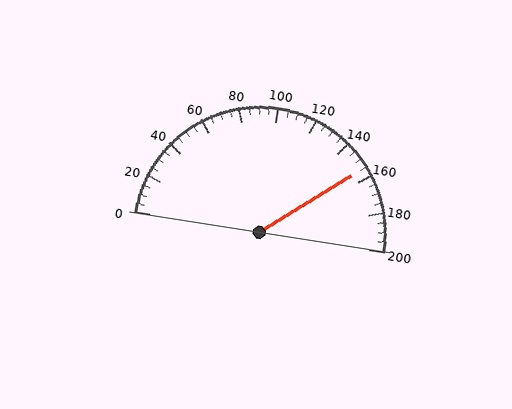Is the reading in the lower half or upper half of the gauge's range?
The reading is in the upper half of the range (0 to 200).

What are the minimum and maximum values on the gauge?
The gauge ranges from 0 to 200.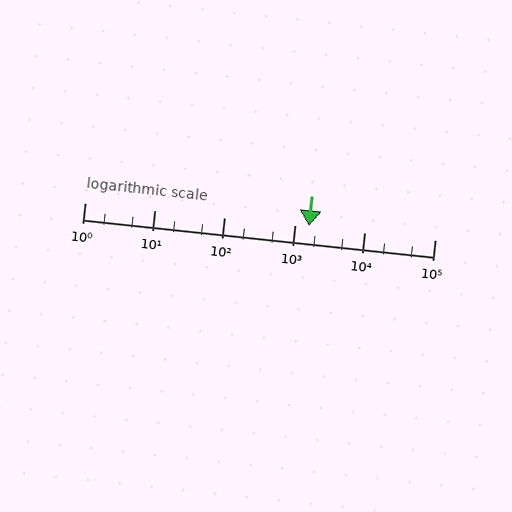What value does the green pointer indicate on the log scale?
The pointer indicates approximately 1600.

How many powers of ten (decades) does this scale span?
The scale spans 5 decades, from 1 to 100000.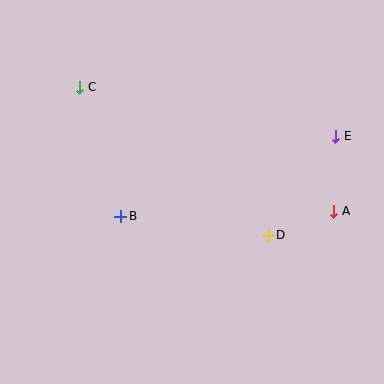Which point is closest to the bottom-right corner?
Point A is closest to the bottom-right corner.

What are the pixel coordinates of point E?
Point E is at (336, 136).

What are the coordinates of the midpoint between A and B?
The midpoint between A and B is at (227, 214).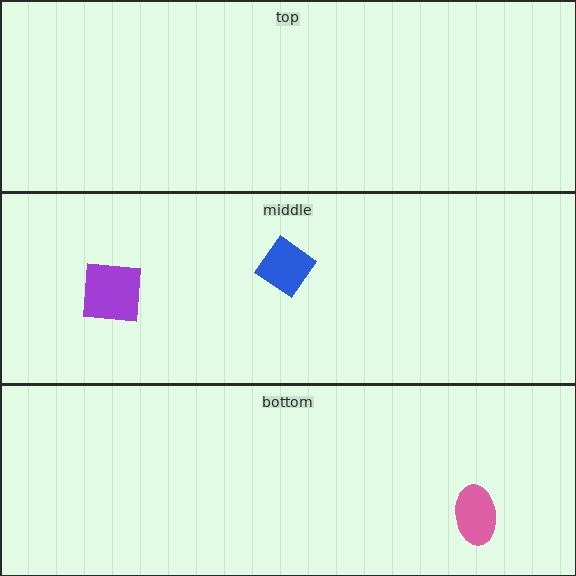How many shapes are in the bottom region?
1.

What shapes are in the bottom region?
The pink ellipse.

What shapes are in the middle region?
The purple square, the blue diamond.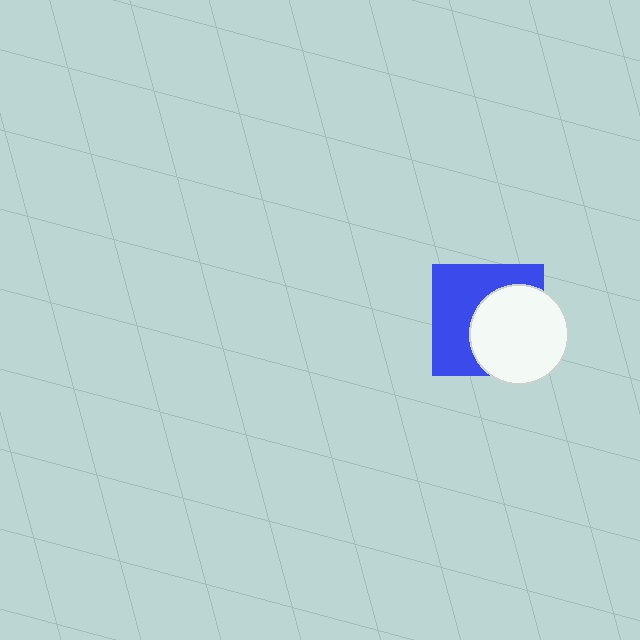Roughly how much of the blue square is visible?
About half of it is visible (roughly 52%).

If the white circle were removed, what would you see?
You would see the complete blue square.